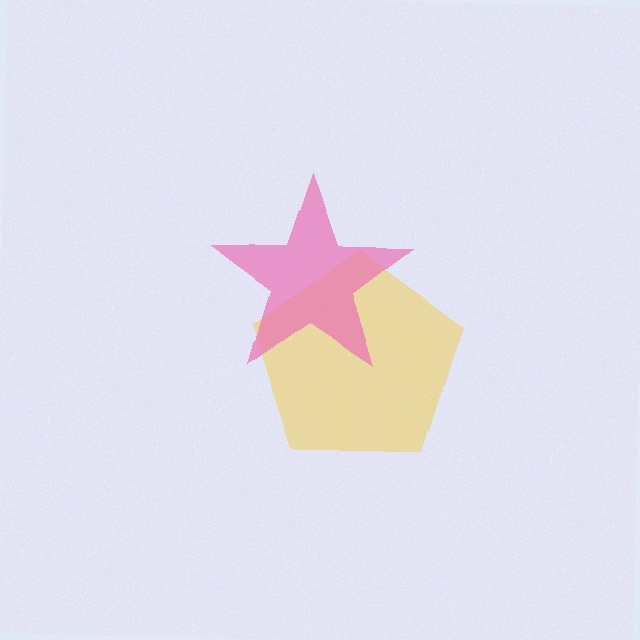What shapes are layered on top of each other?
The layered shapes are: a yellow pentagon, a pink star.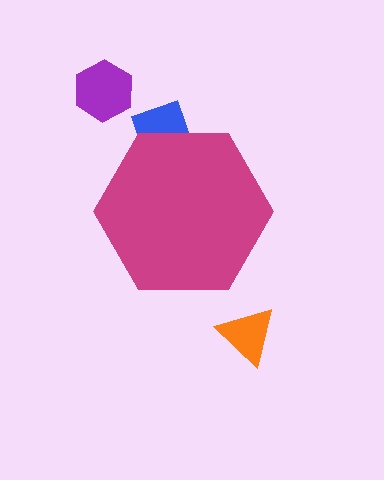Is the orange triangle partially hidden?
No, the orange triangle is fully visible.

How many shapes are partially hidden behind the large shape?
1 shape is partially hidden.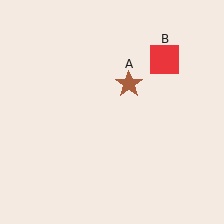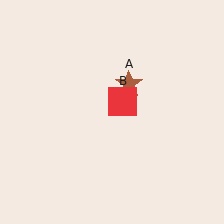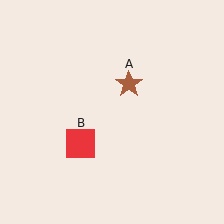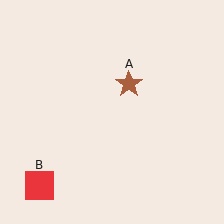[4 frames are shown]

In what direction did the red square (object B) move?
The red square (object B) moved down and to the left.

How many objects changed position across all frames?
1 object changed position: red square (object B).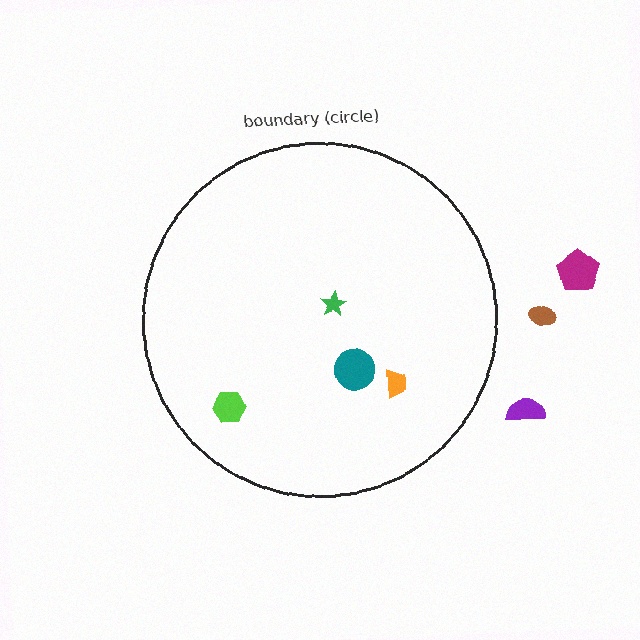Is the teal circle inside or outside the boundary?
Inside.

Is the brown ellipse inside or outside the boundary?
Outside.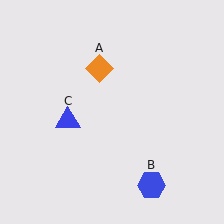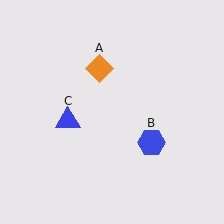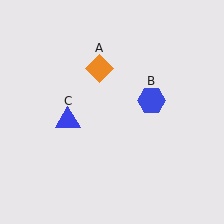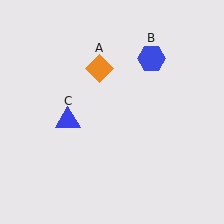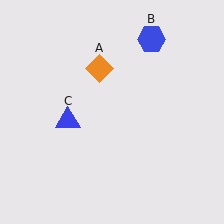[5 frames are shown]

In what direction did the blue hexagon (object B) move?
The blue hexagon (object B) moved up.